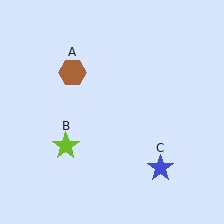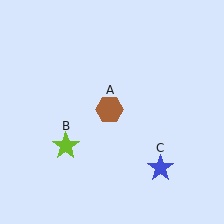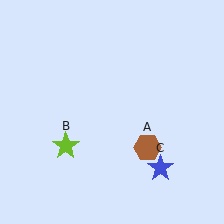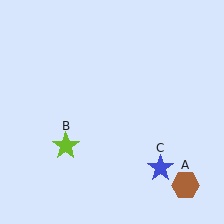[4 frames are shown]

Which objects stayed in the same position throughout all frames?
Lime star (object B) and blue star (object C) remained stationary.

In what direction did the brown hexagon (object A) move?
The brown hexagon (object A) moved down and to the right.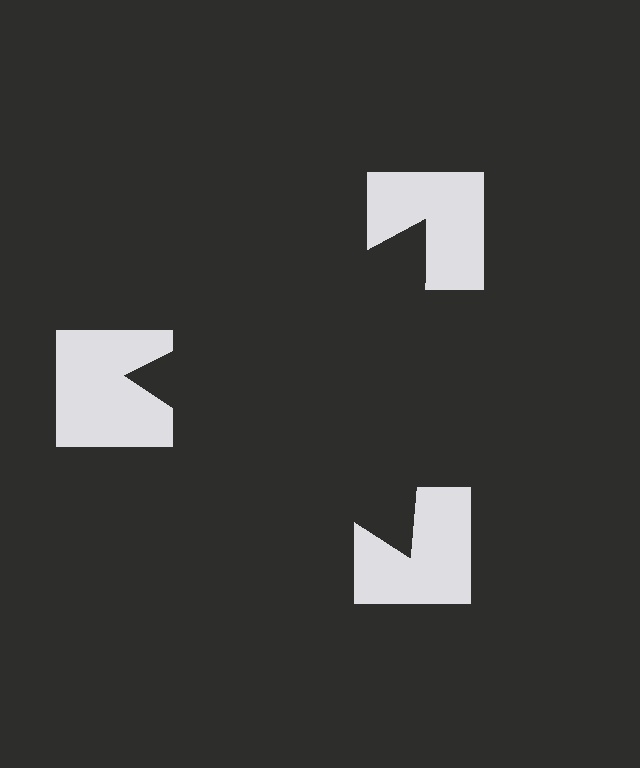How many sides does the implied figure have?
3 sides.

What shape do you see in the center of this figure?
An illusory triangle — its edges are inferred from the aligned wedge cuts in the notched squares, not physically drawn.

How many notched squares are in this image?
There are 3 — one at each vertex of the illusory triangle.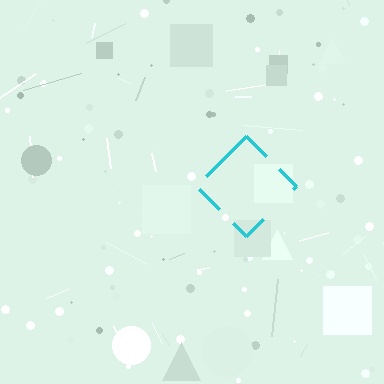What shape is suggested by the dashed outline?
The dashed outline suggests a diamond.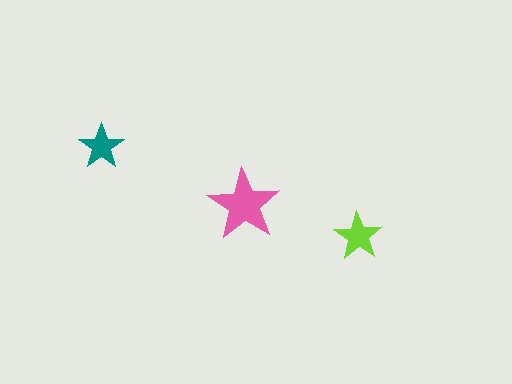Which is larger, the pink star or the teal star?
The pink one.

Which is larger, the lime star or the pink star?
The pink one.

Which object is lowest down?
The lime star is bottommost.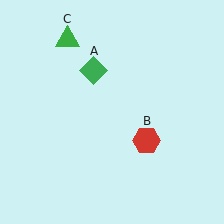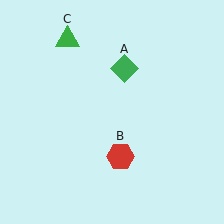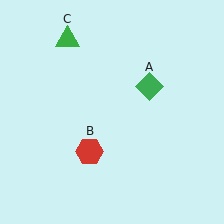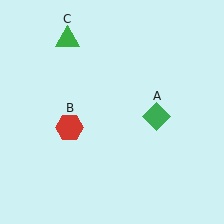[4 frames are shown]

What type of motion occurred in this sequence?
The green diamond (object A), red hexagon (object B) rotated clockwise around the center of the scene.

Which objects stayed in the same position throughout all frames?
Green triangle (object C) remained stationary.